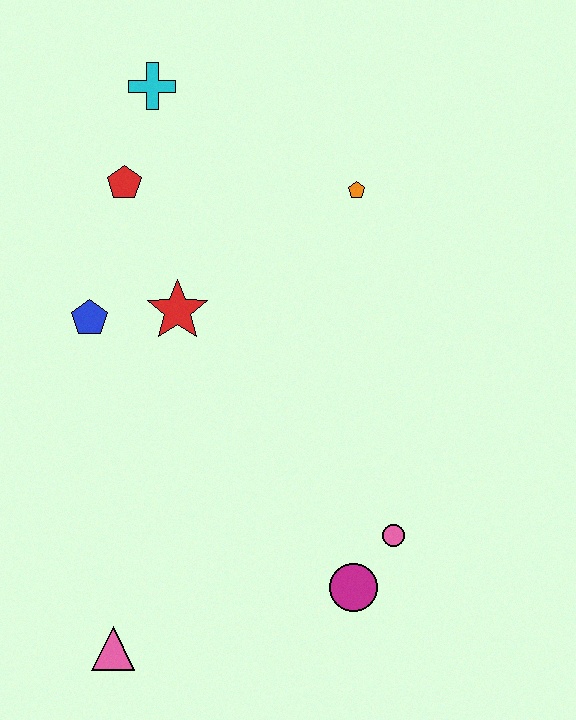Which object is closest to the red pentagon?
The cyan cross is closest to the red pentagon.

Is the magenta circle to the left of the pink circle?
Yes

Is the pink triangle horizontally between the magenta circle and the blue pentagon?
Yes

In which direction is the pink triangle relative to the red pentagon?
The pink triangle is below the red pentagon.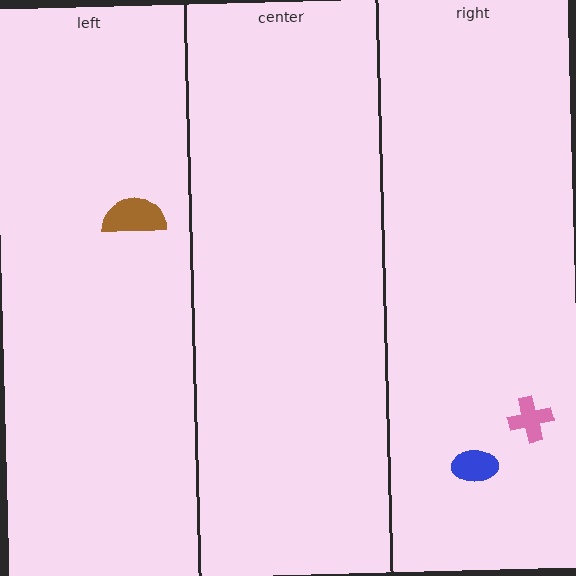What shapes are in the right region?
The pink cross, the blue ellipse.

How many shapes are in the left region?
1.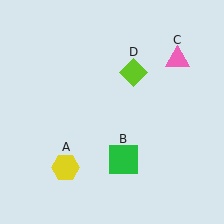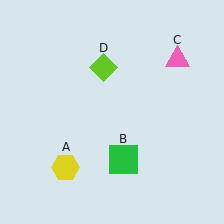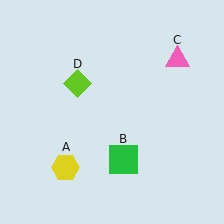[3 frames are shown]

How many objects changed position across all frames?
1 object changed position: lime diamond (object D).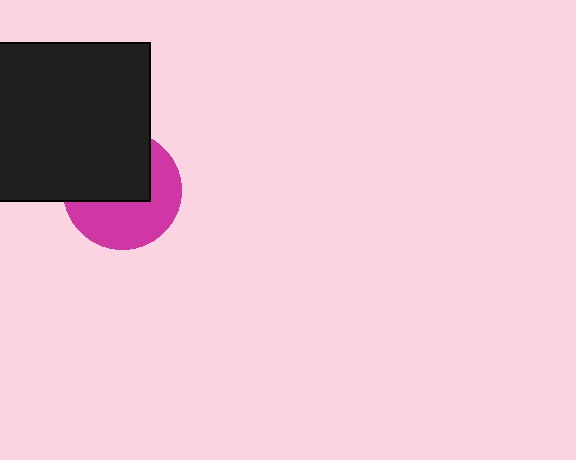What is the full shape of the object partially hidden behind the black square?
The partially hidden object is a magenta circle.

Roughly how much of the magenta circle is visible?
About half of it is visible (roughly 51%).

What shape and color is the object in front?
The object in front is a black square.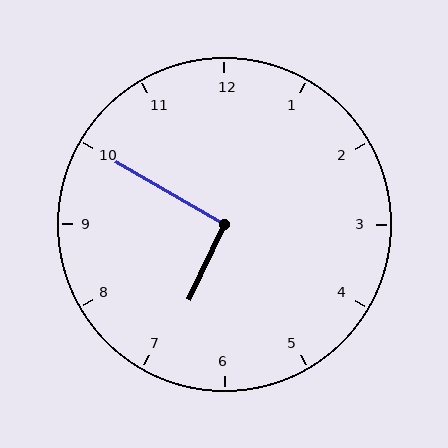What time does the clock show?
6:50.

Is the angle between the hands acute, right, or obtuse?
It is right.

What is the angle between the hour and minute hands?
Approximately 95 degrees.